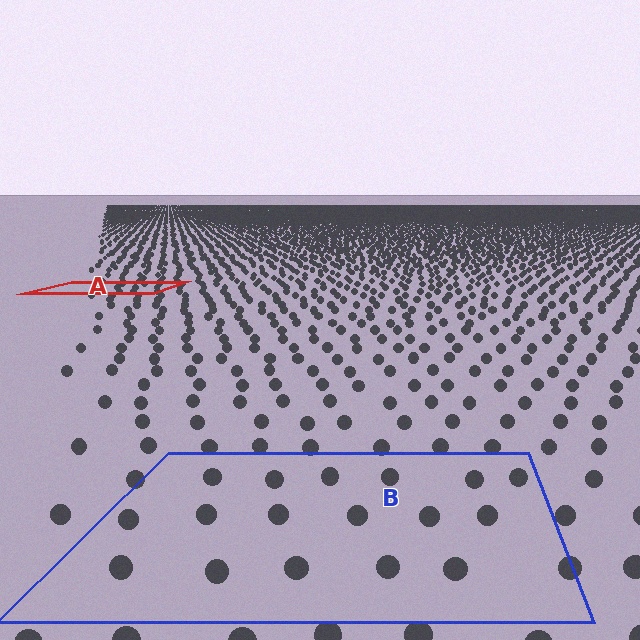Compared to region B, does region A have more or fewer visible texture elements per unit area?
Region A has more texture elements per unit area — they are packed more densely because it is farther away.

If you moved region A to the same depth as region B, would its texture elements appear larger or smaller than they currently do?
They would appear larger. At a closer depth, the same texture elements are projected at a bigger on-screen size.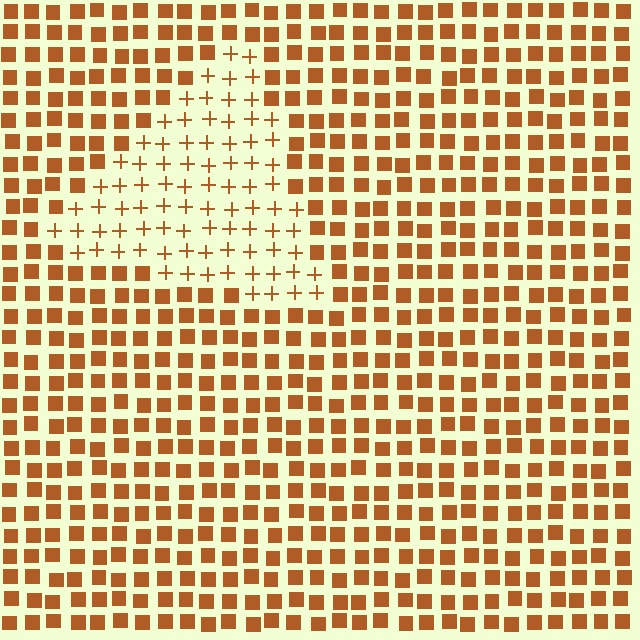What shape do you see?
I see a triangle.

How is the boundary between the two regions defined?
The boundary is defined by a change in element shape: plus signs inside vs. squares outside. All elements share the same color and spacing.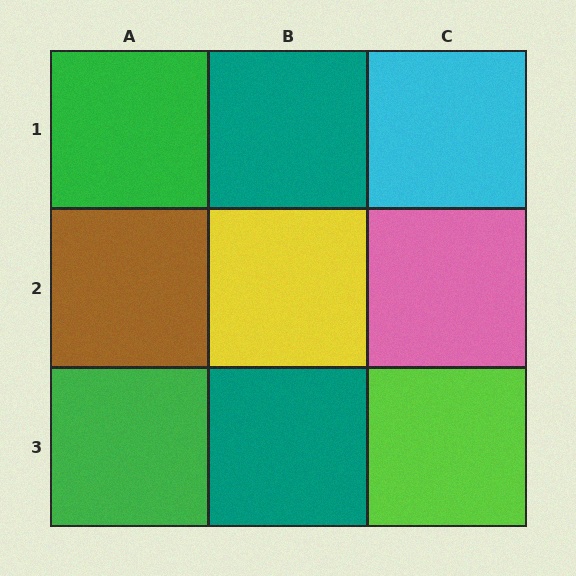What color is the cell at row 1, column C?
Cyan.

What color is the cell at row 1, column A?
Green.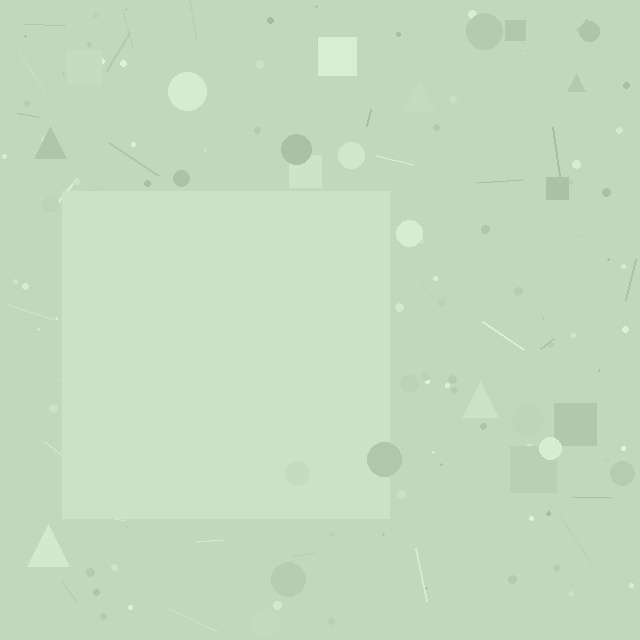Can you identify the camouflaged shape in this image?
The camouflaged shape is a square.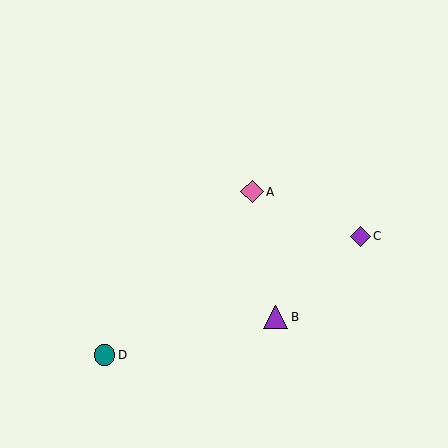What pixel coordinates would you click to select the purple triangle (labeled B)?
Click at (276, 317) to select the purple triangle B.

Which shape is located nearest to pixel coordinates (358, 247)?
The purple diamond (labeled C) at (360, 236) is nearest to that location.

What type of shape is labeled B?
Shape B is a purple triangle.